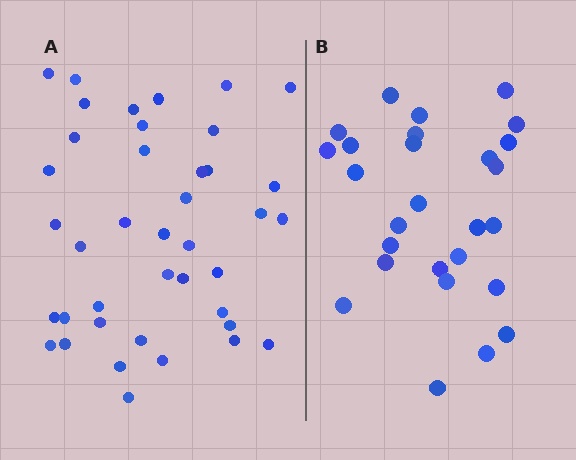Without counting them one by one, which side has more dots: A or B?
Region A (the left region) has more dots.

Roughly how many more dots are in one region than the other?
Region A has approximately 15 more dots than region B.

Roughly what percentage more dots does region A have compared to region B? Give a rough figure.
About 50% more.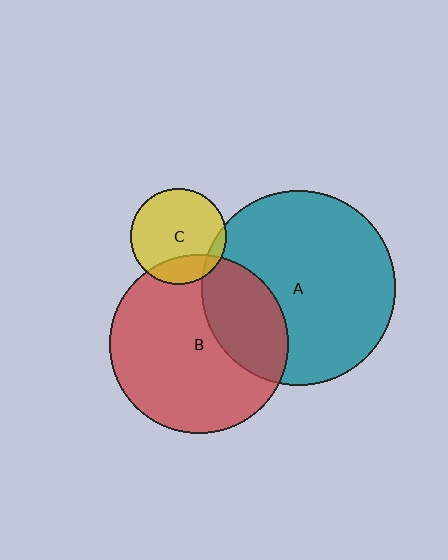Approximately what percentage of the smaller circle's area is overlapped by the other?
Approximately 30%.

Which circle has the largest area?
Circle A (teal).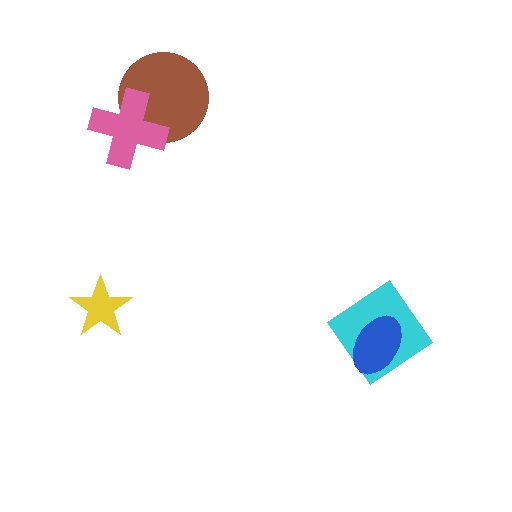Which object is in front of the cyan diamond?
The blue ellipse is in front of the cyan diamond.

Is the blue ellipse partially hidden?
No, no other shape covers it.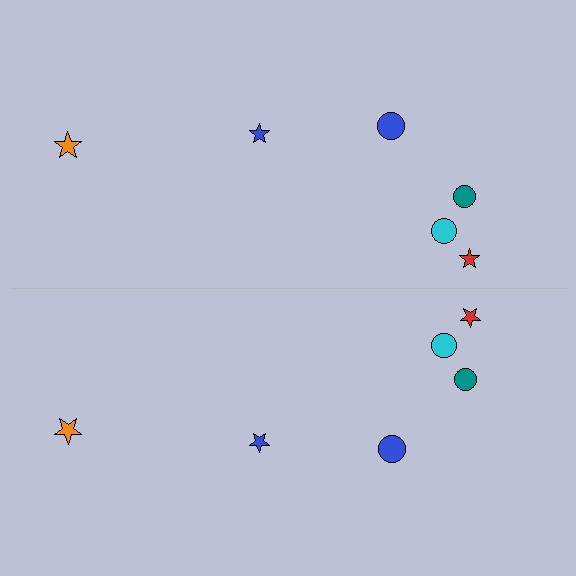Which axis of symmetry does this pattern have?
The pattern has a horizontal axis of symmetry running through the center of the image.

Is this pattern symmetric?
Yes, this pattern has bilateral (reflection) symmetry.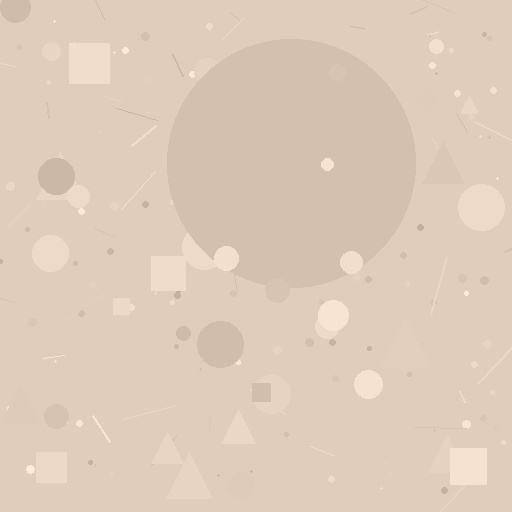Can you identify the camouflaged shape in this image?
The camouflaged shape is a circle.